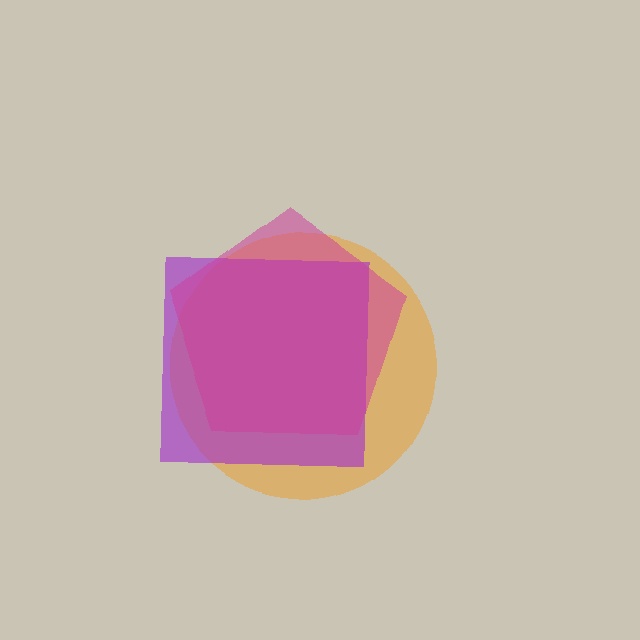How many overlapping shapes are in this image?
There are 3 overlapping shapes in the image.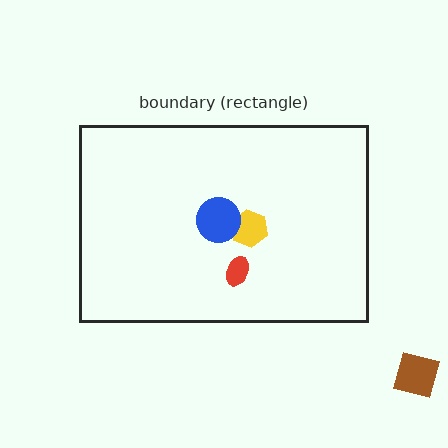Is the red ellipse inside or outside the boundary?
Inside.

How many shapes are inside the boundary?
3 inside, 1 outside.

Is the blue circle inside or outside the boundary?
Inside.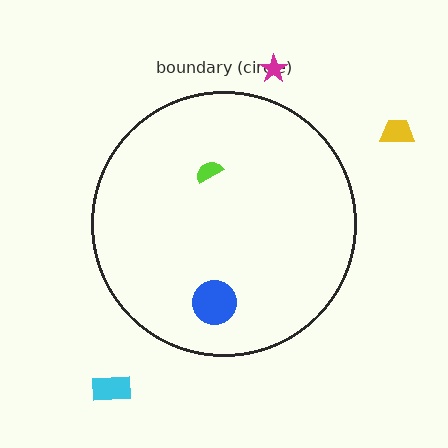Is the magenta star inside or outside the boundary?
Outside.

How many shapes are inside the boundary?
2 inside, 3 outside.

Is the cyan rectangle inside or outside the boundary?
Outside.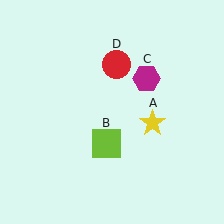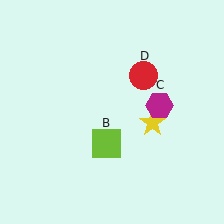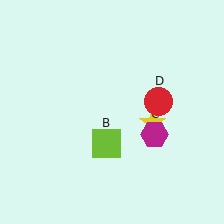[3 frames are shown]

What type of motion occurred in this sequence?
The magenta hexagon (object C), red circle (object D) rotated clockwise around the center of the scene.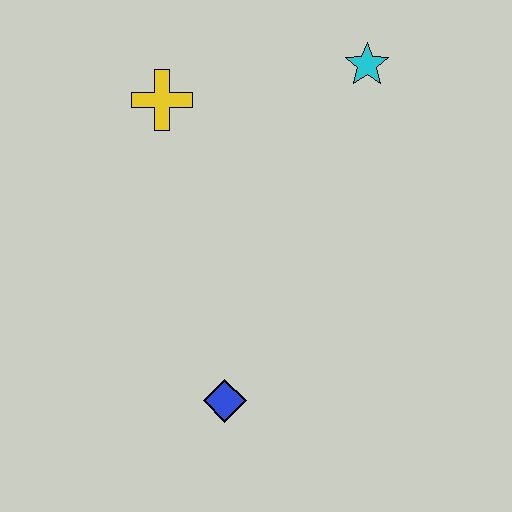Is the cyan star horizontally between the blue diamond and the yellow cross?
No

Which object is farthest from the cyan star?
The blue diamond is farthest from the cyan star.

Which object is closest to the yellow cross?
The cyan star is closest to the yellow cross.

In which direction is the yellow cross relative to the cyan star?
The yellow cross is to the left of the cyan star.